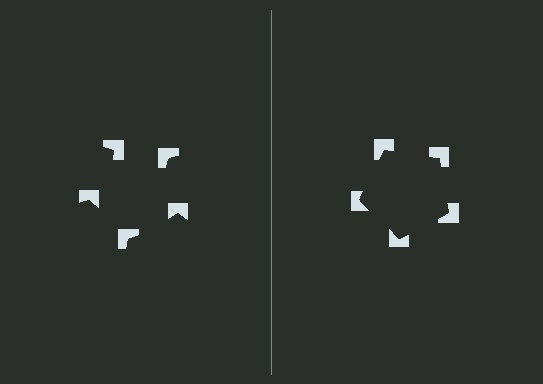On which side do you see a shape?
An illusory pentagon appears on the right side. On the left side the wedge cuts are rotated, so no coherent shape forms.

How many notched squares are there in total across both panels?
10 — 5 on each side.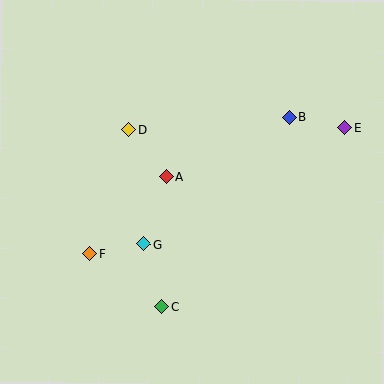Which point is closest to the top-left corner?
Point D is closest to the top-left corner.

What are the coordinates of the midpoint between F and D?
The midpoint between F and D is at (109, 192).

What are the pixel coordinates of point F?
Point F is at (90, 254).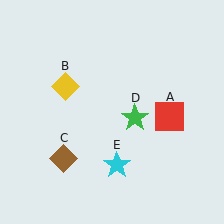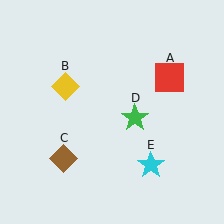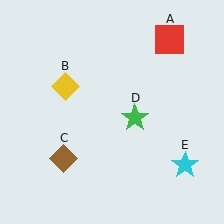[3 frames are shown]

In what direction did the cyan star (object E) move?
The cyan star (object E) moved right.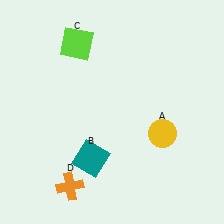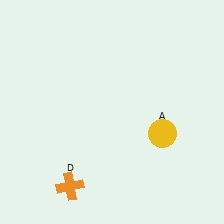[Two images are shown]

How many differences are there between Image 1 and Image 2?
There are 2 differences between the two images.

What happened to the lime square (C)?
The lime square (C) was removed in Image 2. It was in the top-left area of Image 1.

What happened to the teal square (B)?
The teal square (B) was removed in Image 2. It was in the bottom-left area of Image 1.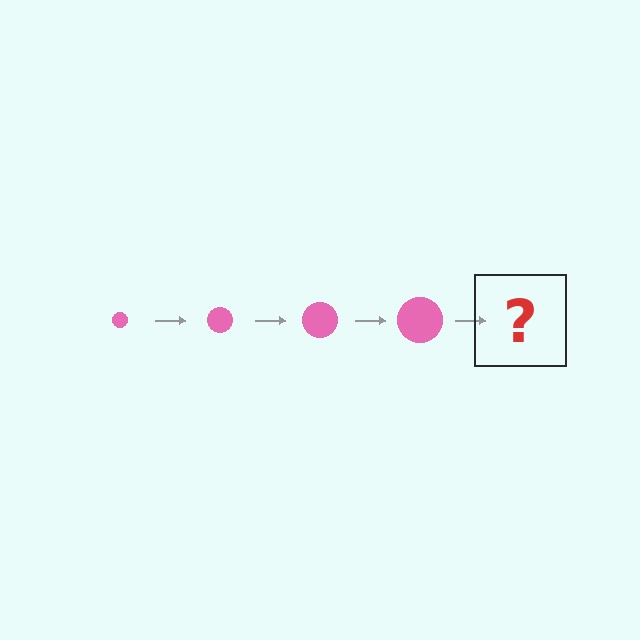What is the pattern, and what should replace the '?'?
The pattern is that the circle gets progressively larger each step. The '?' should be a pink circle, larger than the previous one.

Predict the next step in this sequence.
The next step is a pink circle, larger than the previous one.